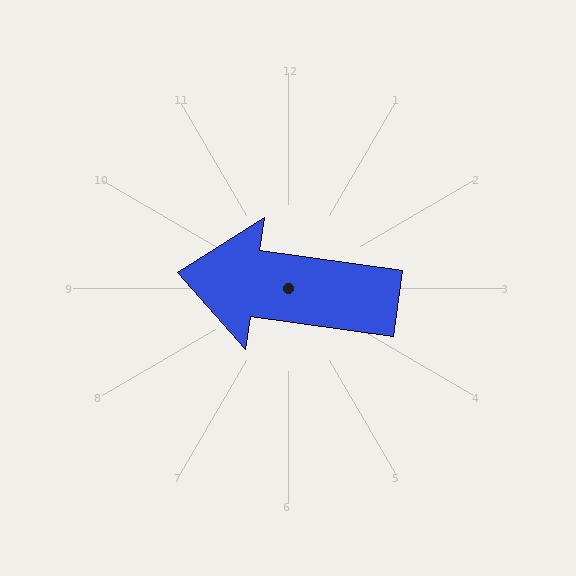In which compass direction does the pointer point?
West.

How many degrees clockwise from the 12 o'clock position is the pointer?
Approximately 278 degrees.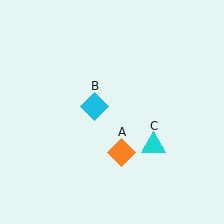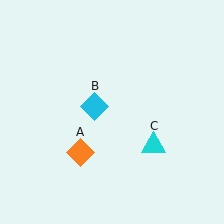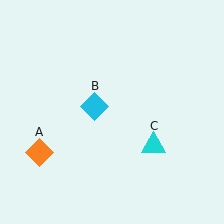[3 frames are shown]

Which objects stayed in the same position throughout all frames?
Cyan diamond (object B) and cyan triangle (object C) remained stationary.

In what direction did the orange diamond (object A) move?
The orange diamond (object A) moved left.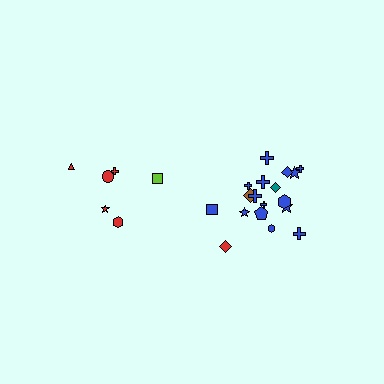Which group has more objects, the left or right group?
The right group.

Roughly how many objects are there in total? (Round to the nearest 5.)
Roughly 25 objects in total.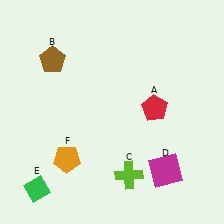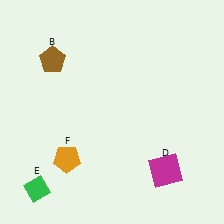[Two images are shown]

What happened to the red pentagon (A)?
The red pentagon (A) was removed in Image 2. It was in the top-right area of Image 1.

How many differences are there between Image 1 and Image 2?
There are 2 differences between the two images.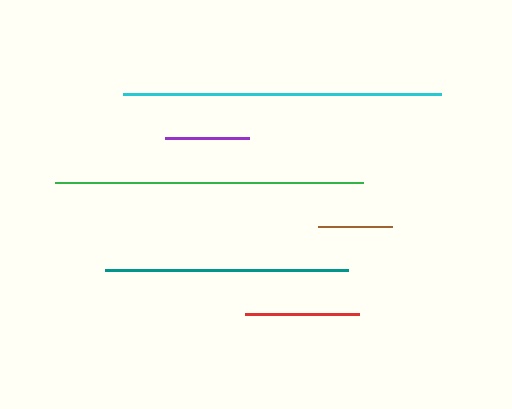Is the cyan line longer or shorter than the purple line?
The cyan line is longer than the purple line.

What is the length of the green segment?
The green segment is approximately 308 pixels long.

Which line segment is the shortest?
The brown line is the shortest at approximately 74 pixels.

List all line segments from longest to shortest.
From longest to shortest: cyan, green, teal, red, purple, brown.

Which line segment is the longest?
The cyan line is the longest at approximately 318 pixels.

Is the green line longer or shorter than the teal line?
The green line is longer than the teal line.